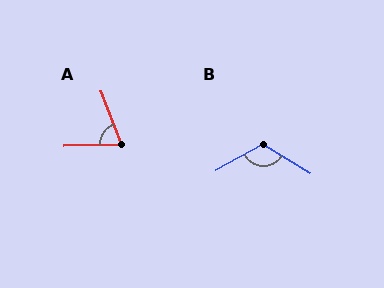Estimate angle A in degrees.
Approximately 70 degrees.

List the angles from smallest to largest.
A (70°), B (119°).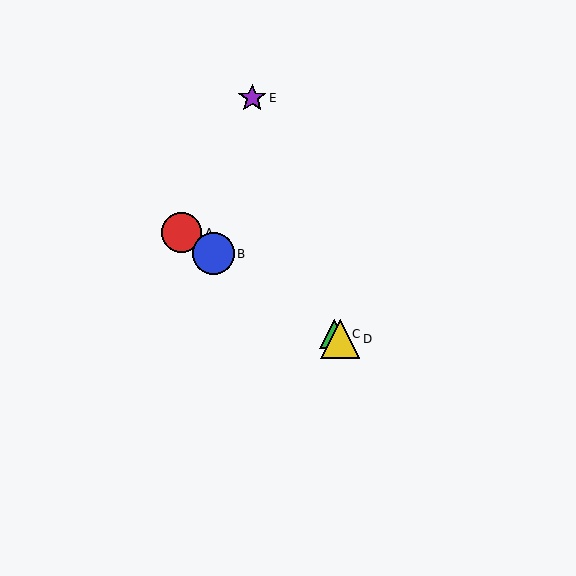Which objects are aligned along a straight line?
Objects A, B, C, D are aligned along a straight line.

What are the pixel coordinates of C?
Object C is at (334, 334).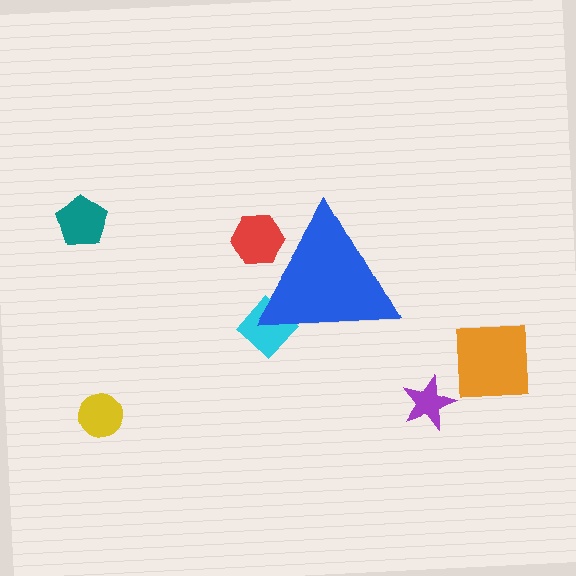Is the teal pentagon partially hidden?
No, the teal pentagon is fully visible.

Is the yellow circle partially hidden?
No, the yellow circle is fully visible.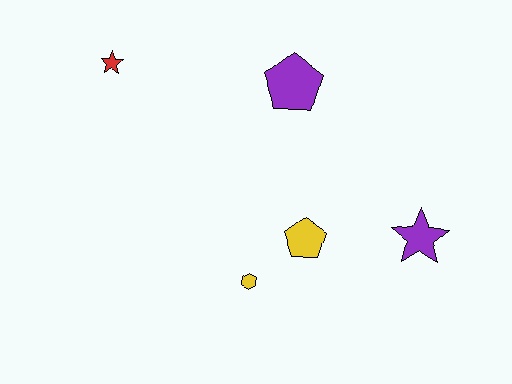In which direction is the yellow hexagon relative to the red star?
The yellow hexagon is below the red star.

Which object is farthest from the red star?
The purple star is farthest from the red star.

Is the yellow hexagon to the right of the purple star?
No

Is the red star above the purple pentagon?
Yes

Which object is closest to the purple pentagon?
The yellow pentagon is closest to the purple pentagon.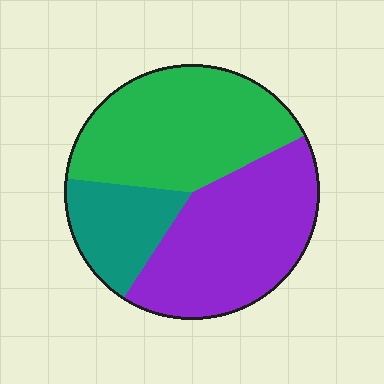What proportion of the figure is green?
Green covers about 40% of the figure.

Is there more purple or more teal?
Purple.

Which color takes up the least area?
Teal, at roughly 20%.